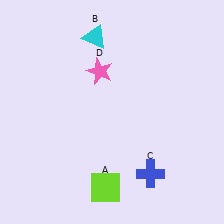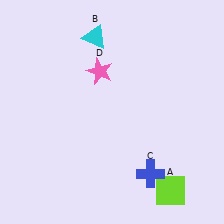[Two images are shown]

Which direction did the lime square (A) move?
The lime square (A) moved right.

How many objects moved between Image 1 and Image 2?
1 object moved between the two images.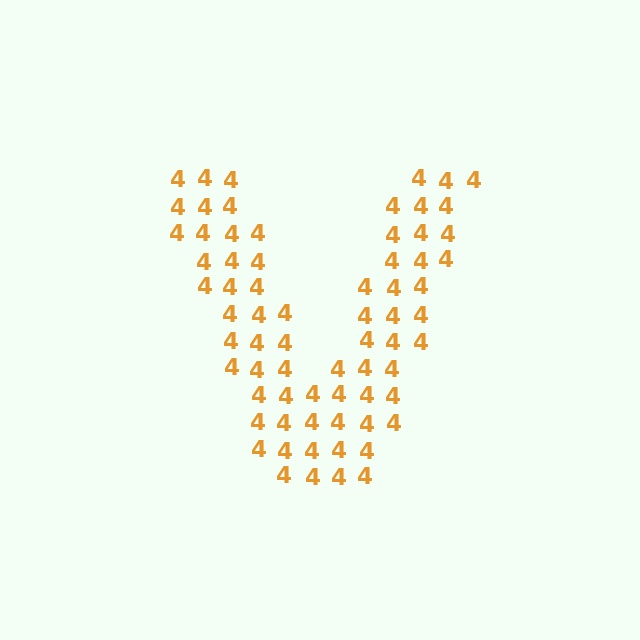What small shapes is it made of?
It is made of small digit 4's.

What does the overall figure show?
The overall figure shows the letter V.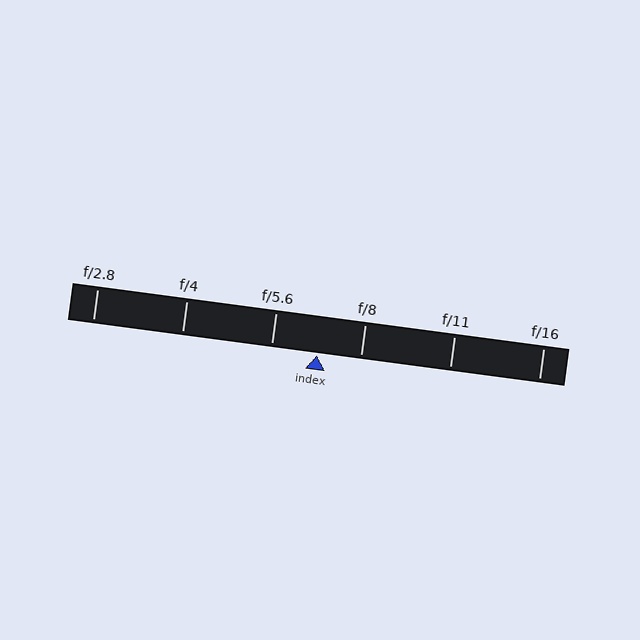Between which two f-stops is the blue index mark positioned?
The index mark is between f/5.6 and f/8.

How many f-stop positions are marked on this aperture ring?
There are 6 f-stop positions marked.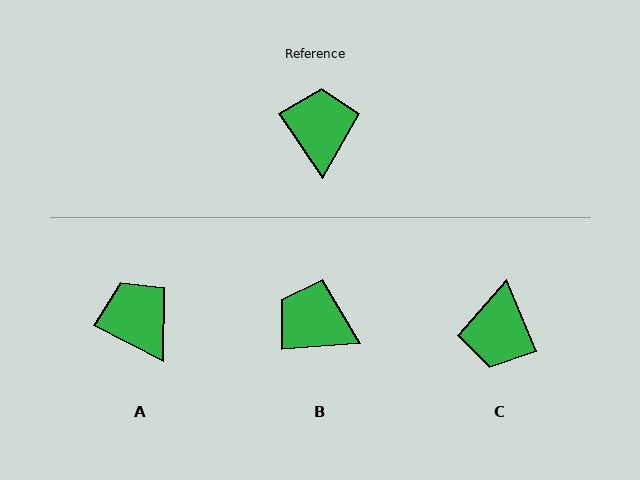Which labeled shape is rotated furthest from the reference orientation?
C, about 169 degrees away.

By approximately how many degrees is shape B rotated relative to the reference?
Approximately 60 degrees counter-clockwise.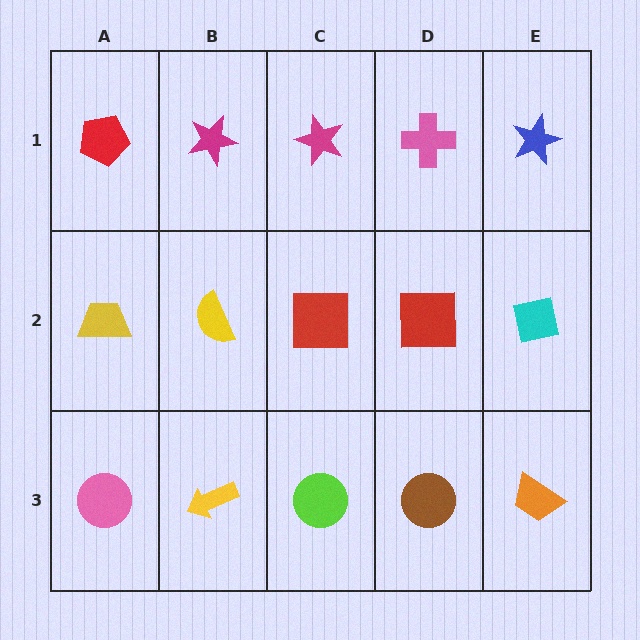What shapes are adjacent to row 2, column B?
A magenta star (row 1, column B), a yellow arrow (row 3, column B), a yellow trapezoid (row 2, column A), a red square (row 2, column C).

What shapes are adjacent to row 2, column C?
A magenta star (row 1, column C), a lime circle (row 3, column C), a yellow semicircle (row 2, column B), a red square (row 2, column D).